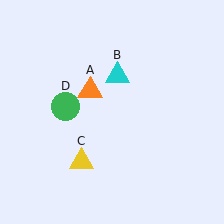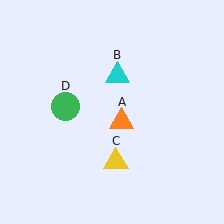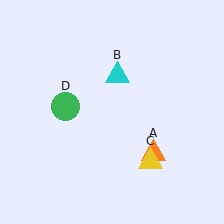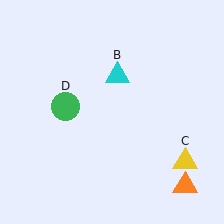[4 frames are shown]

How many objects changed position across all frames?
2 objects changed position: orange triangle (object A), yellow triangle (object C).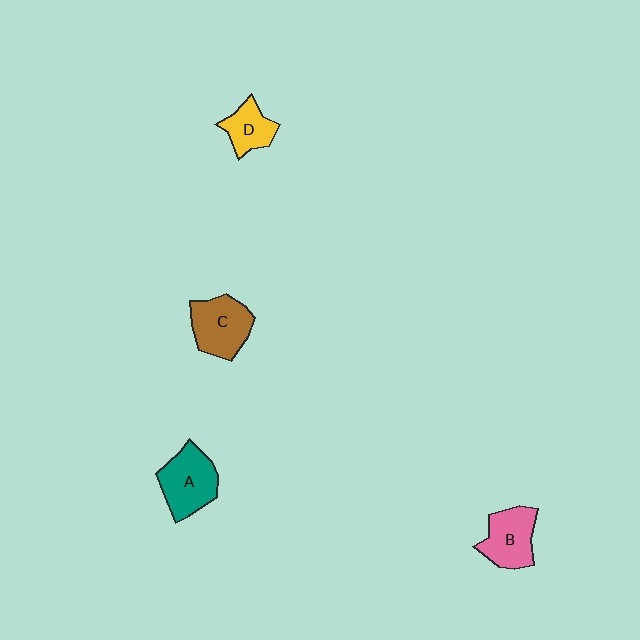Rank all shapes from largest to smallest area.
From largest to smallest: A (teal), C (brown), B (pink), D (yellow).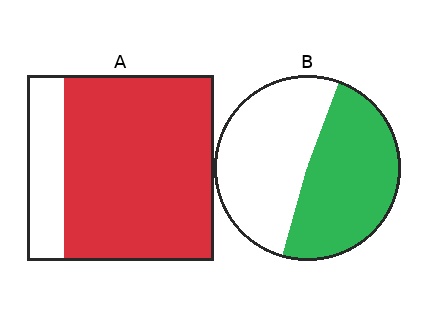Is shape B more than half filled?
Roughly half.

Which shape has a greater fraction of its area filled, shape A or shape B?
Shape A.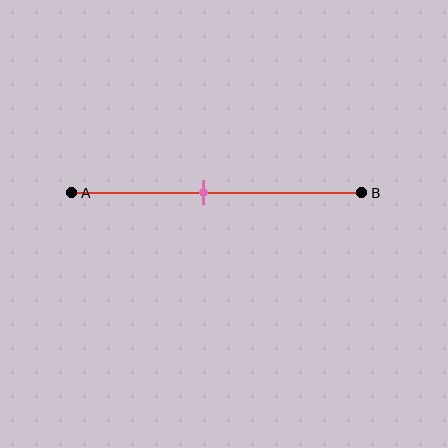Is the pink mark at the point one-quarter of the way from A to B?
No, the mark is at about 45% from A, not at the 25% one-quarter point.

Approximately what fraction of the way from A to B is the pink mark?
The pink mark is approximately 45% of the way from A to B.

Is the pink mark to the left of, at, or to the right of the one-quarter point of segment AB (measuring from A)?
The pink mark is to the right of the one-quarter point of segment AB.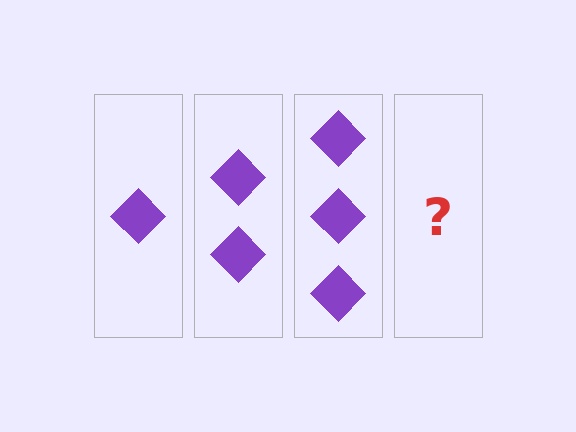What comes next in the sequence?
The next element should be 4 diamonds.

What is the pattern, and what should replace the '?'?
The pattern is that each step adds one more diamond. The '?' should be 4 diamonds.